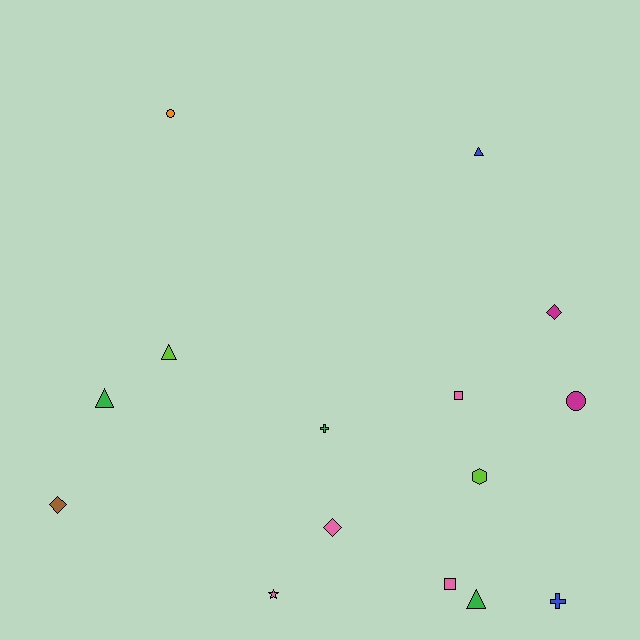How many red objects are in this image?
There are no red objects.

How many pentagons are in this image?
There are no pentagons.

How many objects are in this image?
There are 15 objects.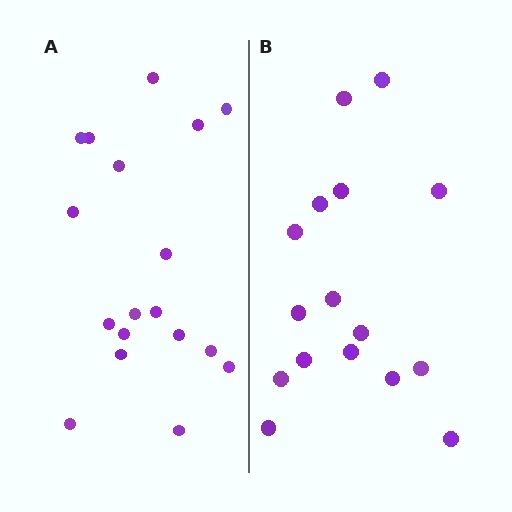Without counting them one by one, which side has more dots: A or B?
Region A (the left region) has more dots.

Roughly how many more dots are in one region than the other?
Region A has just a few more — roughly 2 or 3 more dots than region B.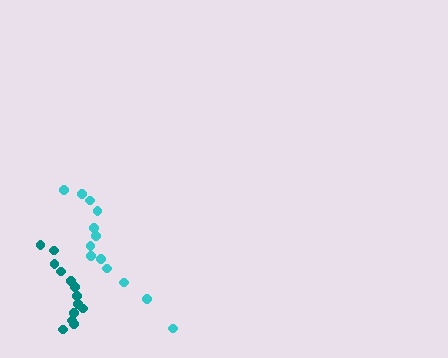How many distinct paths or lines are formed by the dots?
There are 2 distinct paths.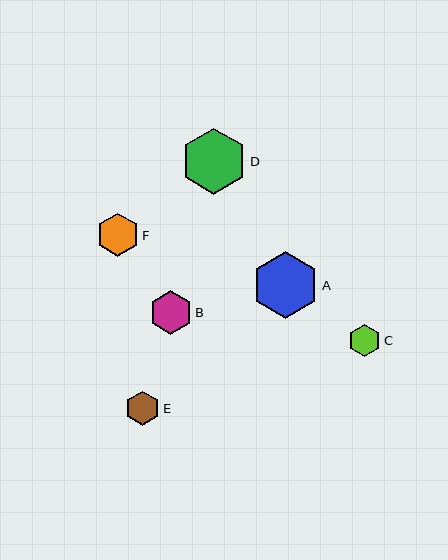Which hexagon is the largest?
Hexagon A is the largest with a size of approximately 68 pixels.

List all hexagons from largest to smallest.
From largest to smallest: A, D, B, F, E, C.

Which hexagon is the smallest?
Hexagon C is the smallest with a size of approximately 32 pixels.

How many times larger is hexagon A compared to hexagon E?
Hexagon A is approximately 2.0 times the size of hexagon E.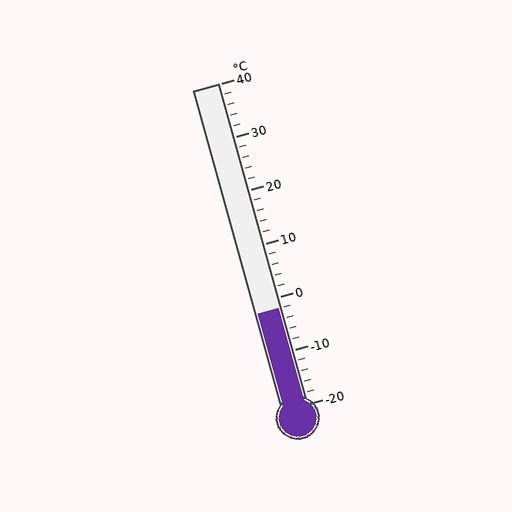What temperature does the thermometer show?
The thermometer shows approximately -2°C.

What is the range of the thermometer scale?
The thermometer scale ranges from -20°C to 40°C.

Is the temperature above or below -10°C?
The temperature is above -10°C.